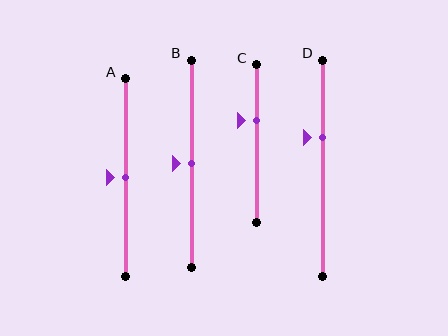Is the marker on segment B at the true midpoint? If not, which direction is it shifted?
Yes, the marker on segment B is at the true midpoint.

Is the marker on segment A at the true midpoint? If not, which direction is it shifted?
Yes, the marker on segment A is at the true midpoint.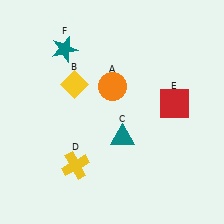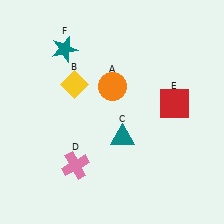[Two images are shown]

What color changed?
The cross (D) changed from yellow in Image 1 to pink in Image 2.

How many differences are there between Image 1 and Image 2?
There is 1 difference between the two images.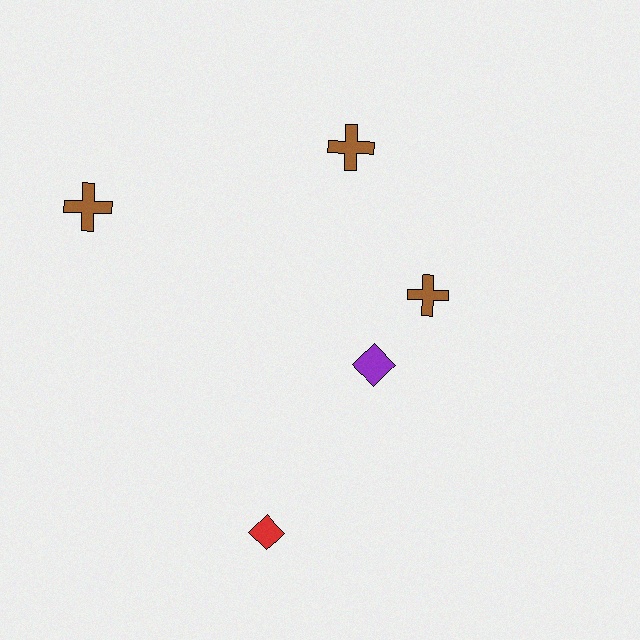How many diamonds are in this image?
There are 2 diamonds.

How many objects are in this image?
There are 5 objects.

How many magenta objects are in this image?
There are no magenta objects.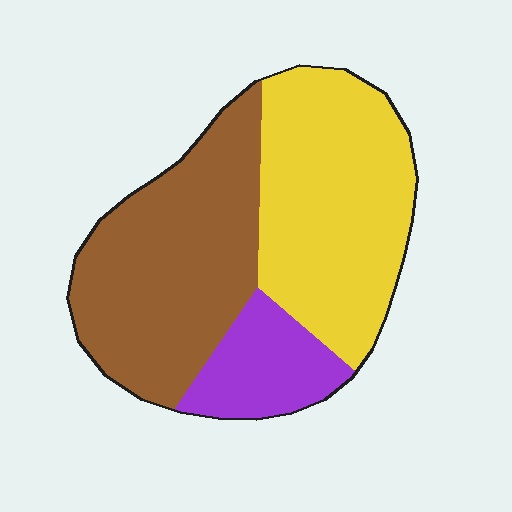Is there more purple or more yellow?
Yellow.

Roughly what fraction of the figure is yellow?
Yellow takes up between a quarter and a half of the figure.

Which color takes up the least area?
Purple, at roughly 15%.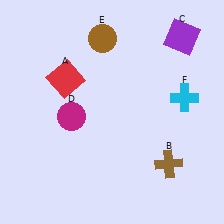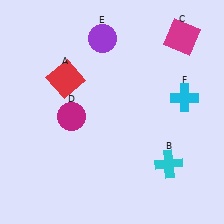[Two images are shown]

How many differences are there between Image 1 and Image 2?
There are 3 differences between the two images.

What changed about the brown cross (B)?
In Image 1, B is brown. In Image 2, it changed to cyan.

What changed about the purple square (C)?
In Image 1, C is purple. In Image 2, it changed to magenta.